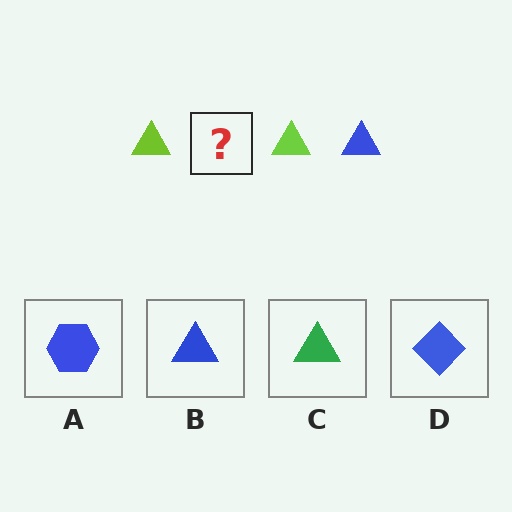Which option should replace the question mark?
Option B.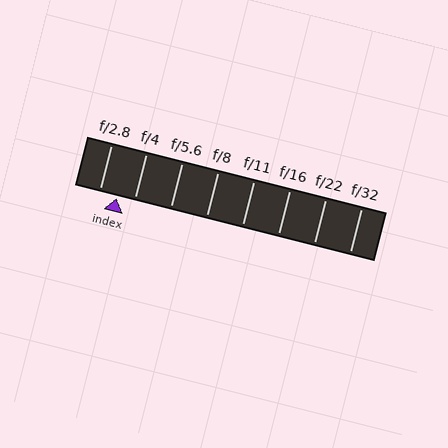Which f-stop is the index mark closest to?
The index mark is closest to f/2.8.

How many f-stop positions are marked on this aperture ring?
There are 8 f-stop positions marked.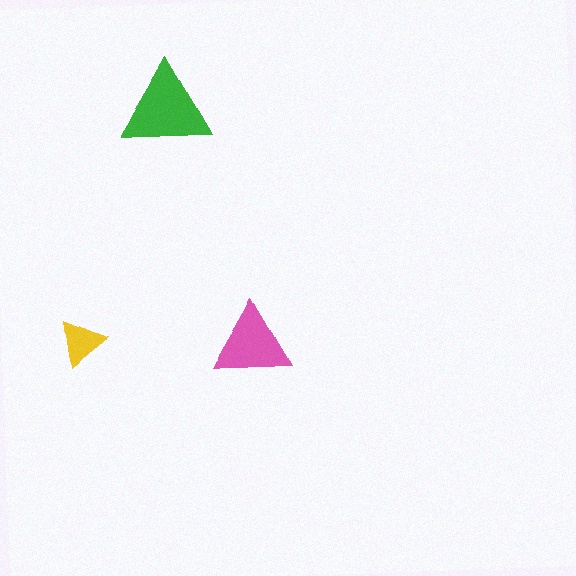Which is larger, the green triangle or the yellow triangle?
The green one.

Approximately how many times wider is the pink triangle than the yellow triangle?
About 1.5 times wider.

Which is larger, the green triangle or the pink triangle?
The green one.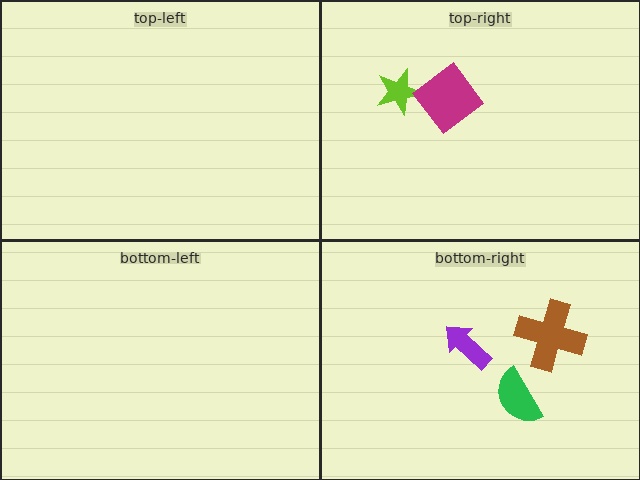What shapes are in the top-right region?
The lime star, the magenta diamond.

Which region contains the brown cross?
The bottom-right region.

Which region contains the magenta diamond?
The top-right region.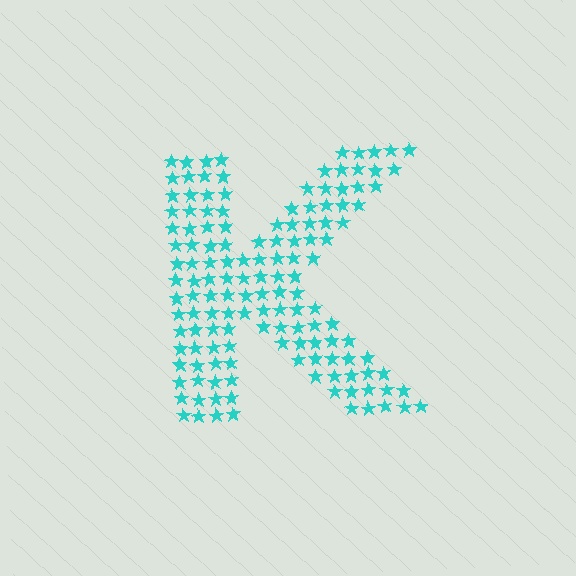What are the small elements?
The small elements are stars.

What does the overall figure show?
The overall figure shows the letter K.